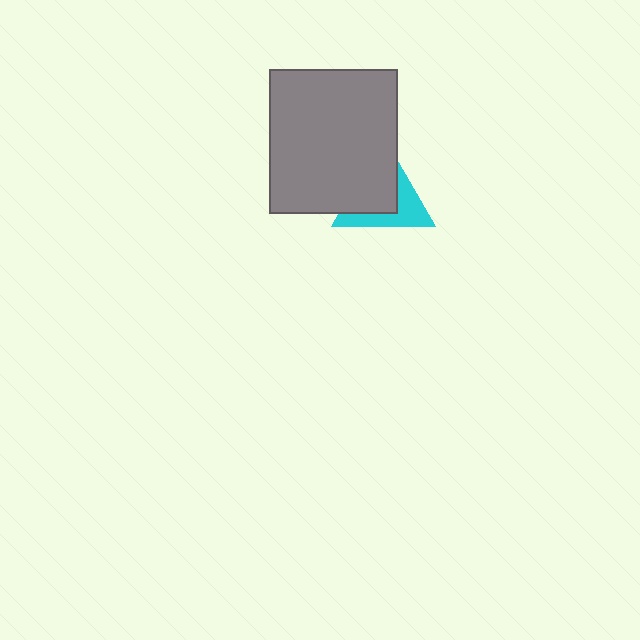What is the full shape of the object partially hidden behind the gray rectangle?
The partially hidden object is a cyan triangle.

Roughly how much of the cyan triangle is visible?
About half of it is visible (roughly 45%).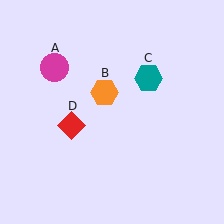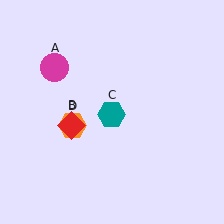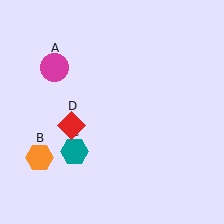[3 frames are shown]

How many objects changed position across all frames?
2 objects changed position: orange hexagon (object B), teal hexagon (object C).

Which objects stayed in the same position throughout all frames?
Magenta circle (object A) and red diamond (object D) remained stationary.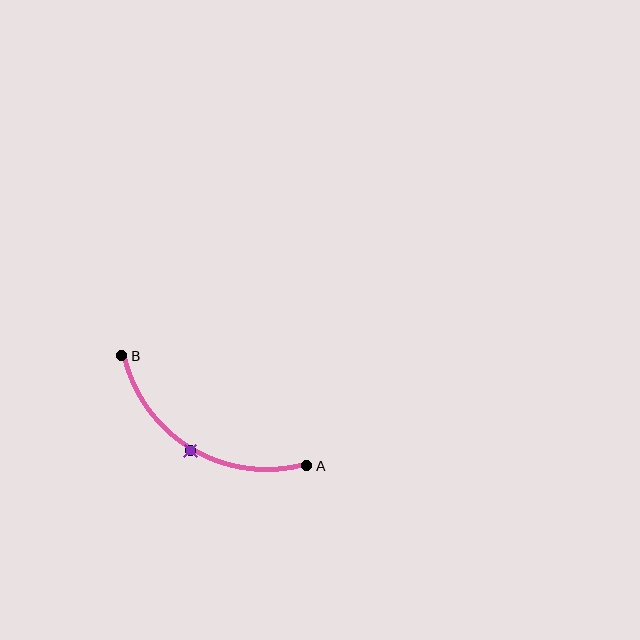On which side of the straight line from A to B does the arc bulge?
The arc bulges below the straight line connecting A and B.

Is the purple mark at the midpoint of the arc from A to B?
Yes. The purple mark lies on the arc at equal arc-length from both A and B — it is the arc midpoint.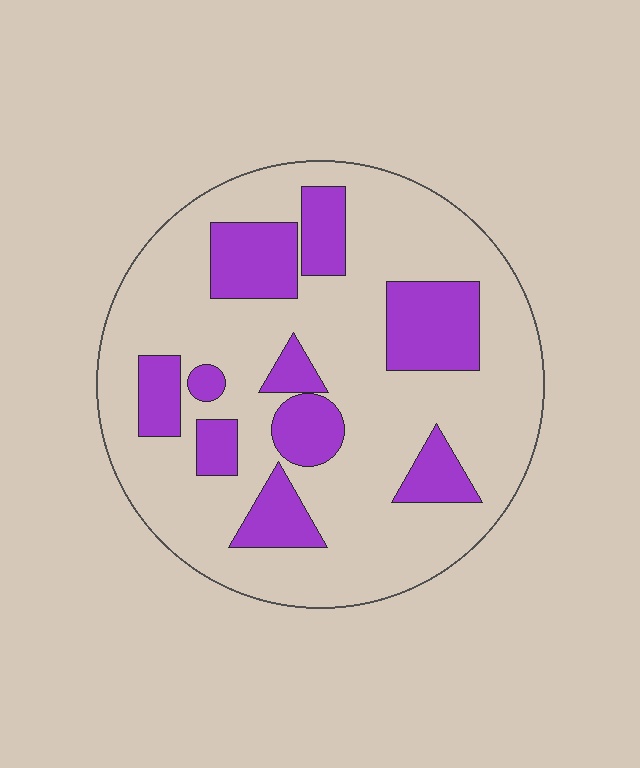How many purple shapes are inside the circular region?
10.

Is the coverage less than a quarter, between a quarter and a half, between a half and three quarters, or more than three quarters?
Between a quarter and a half.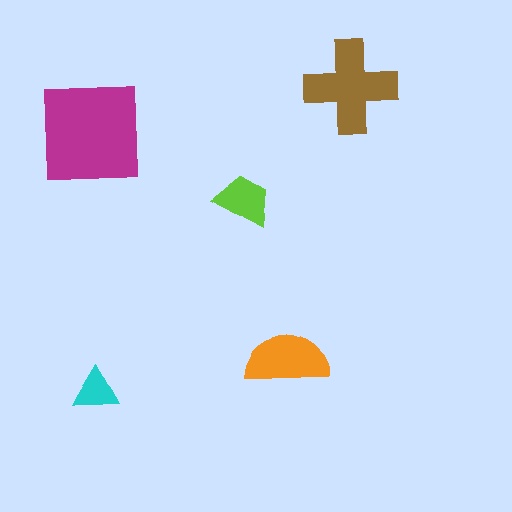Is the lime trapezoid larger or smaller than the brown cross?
Smaller.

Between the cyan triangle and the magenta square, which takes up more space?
The magenta square.